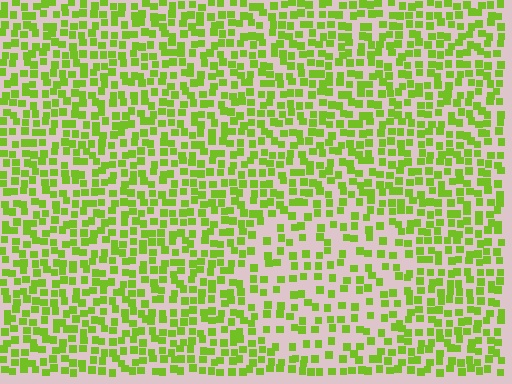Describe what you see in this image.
The image contains small lime elements arranged at two different densities. A circle-shaped region is visible where the elements are less densely packed than the surrounding area.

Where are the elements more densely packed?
The elements are more densely packed outside the circle boundary.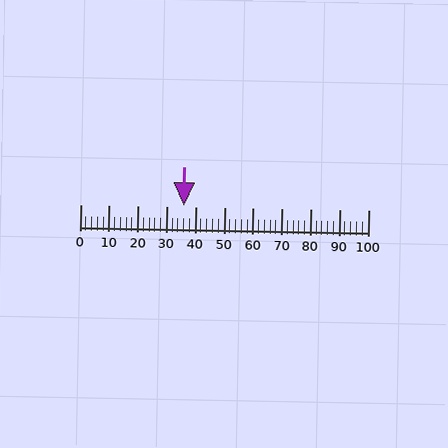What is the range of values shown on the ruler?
The ruler shows values from 0 to 100.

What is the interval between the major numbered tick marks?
The major tick marks are spaced 10 units apart.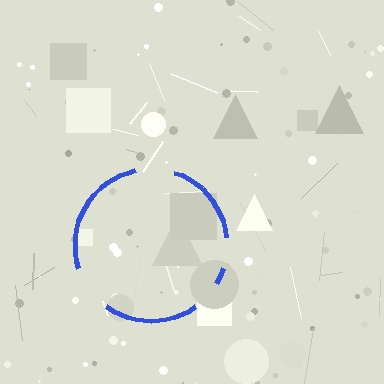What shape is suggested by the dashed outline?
The dashed outline suggests a circle.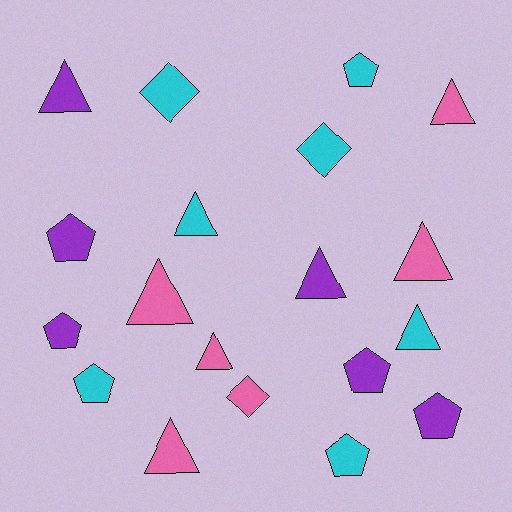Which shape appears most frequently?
Triangle, with 9 objects.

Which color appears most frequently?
Cyan, with 7 objects.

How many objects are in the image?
There are 19 objects.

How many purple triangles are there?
There are 2 purple triangles.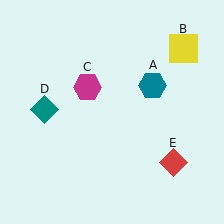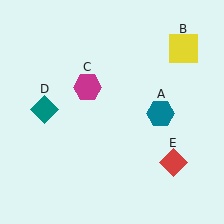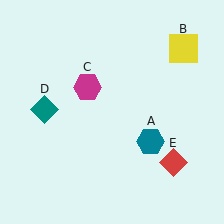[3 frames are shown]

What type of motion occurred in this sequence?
The teal hexagon (object A) rotated clockwise around the center of the scene.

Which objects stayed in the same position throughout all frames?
Yellow square (object B) and magenta hexagon (object C) and teal diamond (object D) and red diamond (object E) remained stationary.